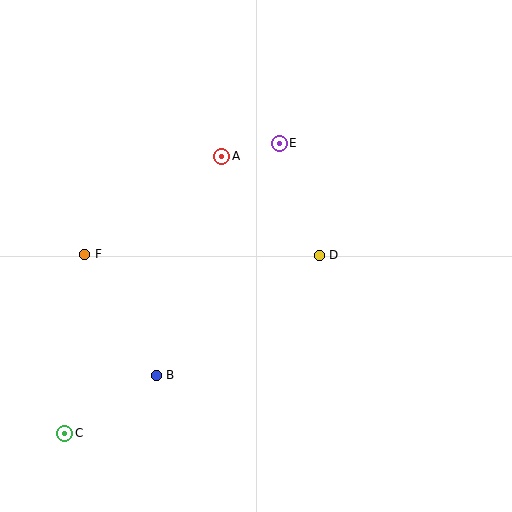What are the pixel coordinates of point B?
Point B is at (156, 375).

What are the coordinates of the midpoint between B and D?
The midpoint between B and D is at (238, 315).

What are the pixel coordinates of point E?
Point E is at (279, 143).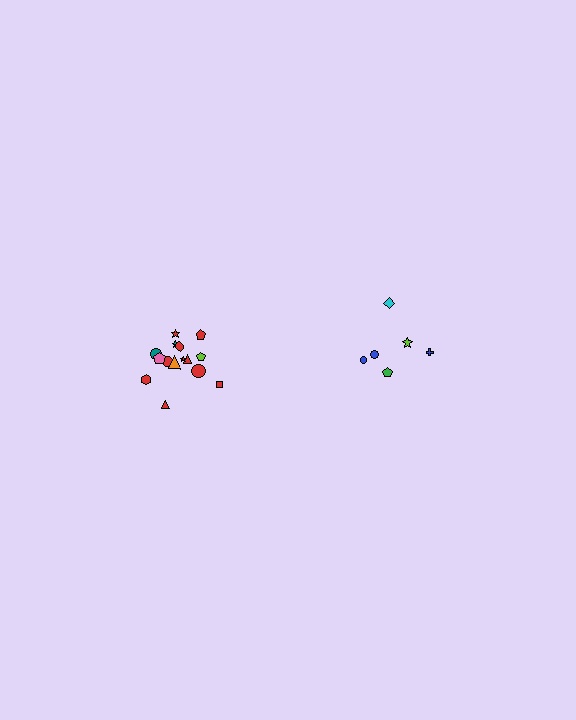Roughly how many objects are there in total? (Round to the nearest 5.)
Roughly 20 objects in total.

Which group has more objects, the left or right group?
The left group.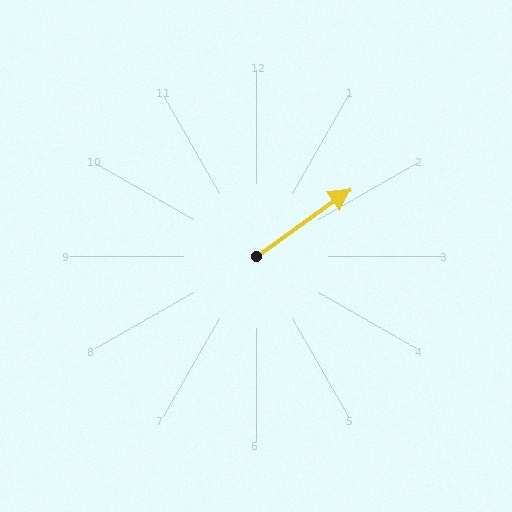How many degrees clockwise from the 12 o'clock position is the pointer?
Approximately 54 degrees.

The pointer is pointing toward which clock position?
Roughly 2 o'clock.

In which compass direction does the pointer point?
Northeast.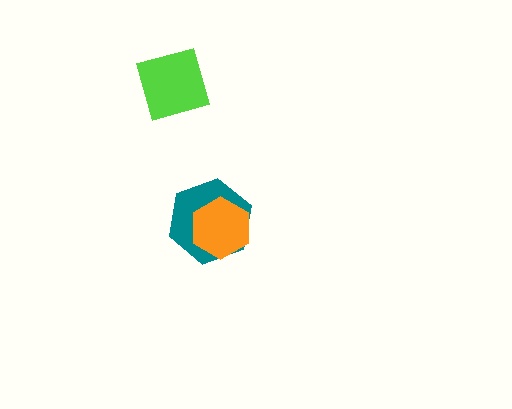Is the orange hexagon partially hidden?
No, no other shape covers it.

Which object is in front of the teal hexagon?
The orange hexagon is in front of the teal hexagon.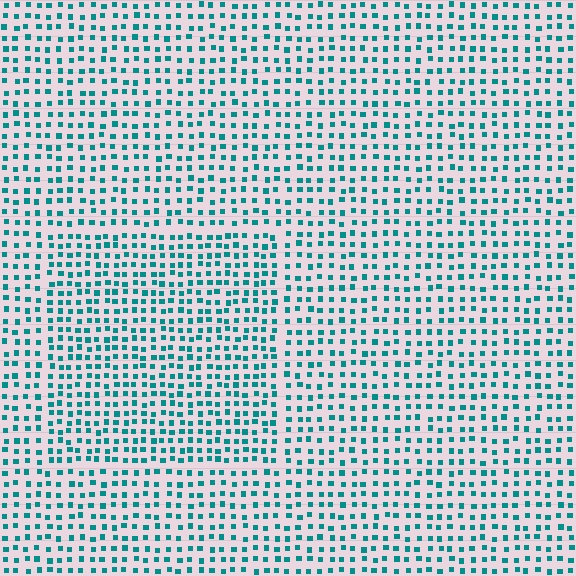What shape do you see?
I see a rectangle.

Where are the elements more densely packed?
The elements are more densely packed inside the rectangle boundary.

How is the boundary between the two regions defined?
The boundary is defined by a change in element density (approximately 1.4x ratio). All elements are the same color, size, and shape.